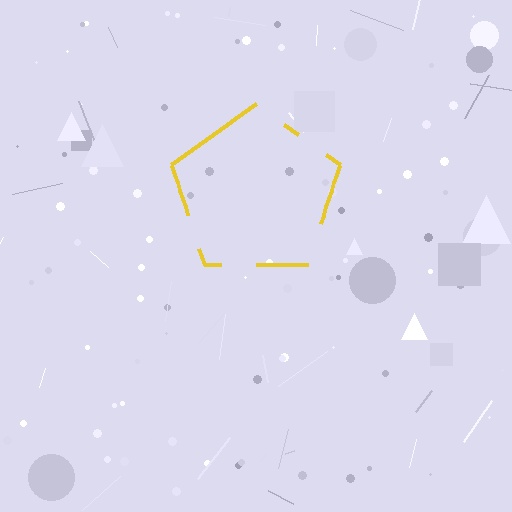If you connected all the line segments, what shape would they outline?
They would outline a pentagon.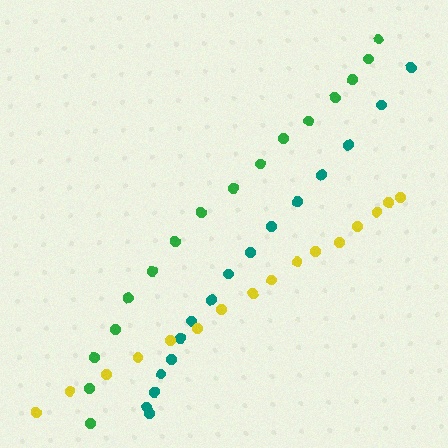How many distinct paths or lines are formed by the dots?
There are 3 distinct paths.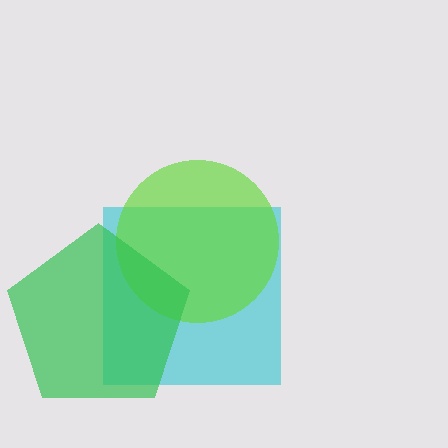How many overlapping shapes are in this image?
There are 3 overlapping shapes in the image.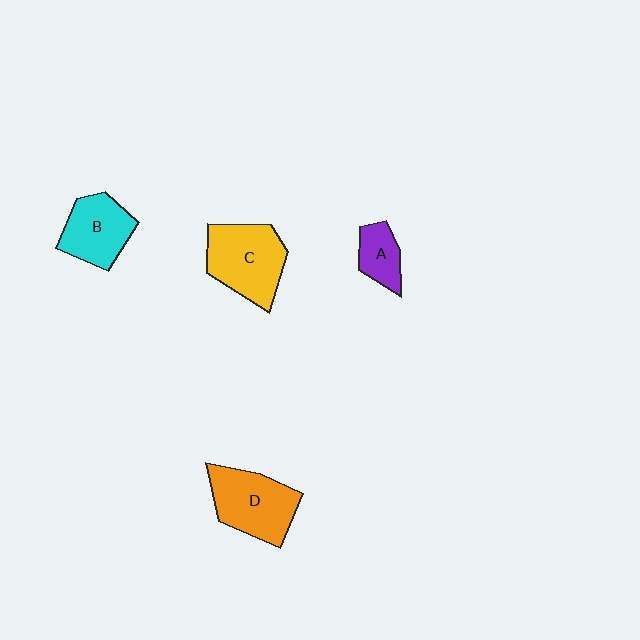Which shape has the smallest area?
Shape A (purple).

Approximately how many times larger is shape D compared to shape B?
Approximately 1.2 times.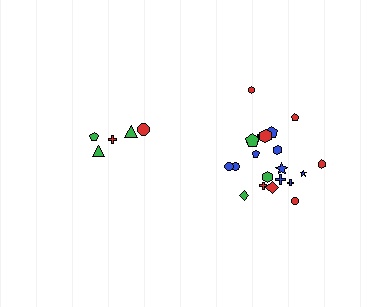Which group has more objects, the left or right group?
The right group.